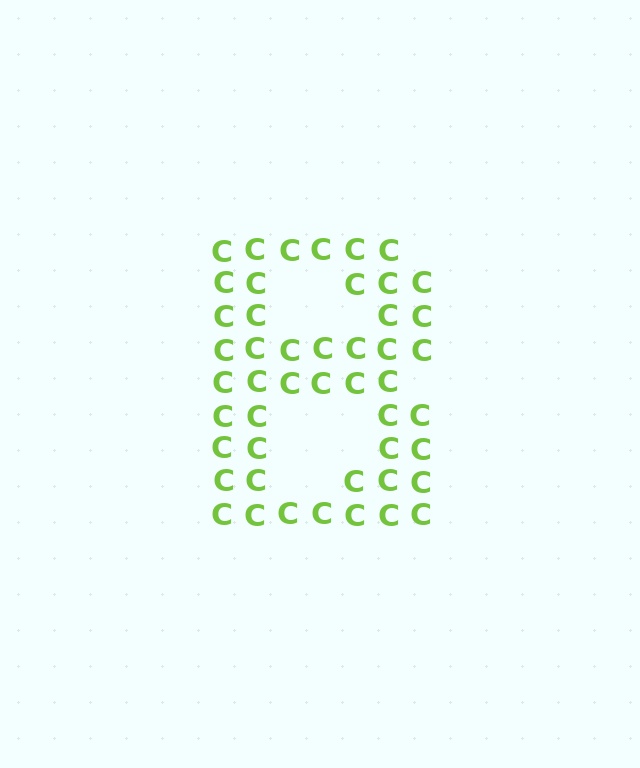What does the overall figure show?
The overall figure shows the letter B.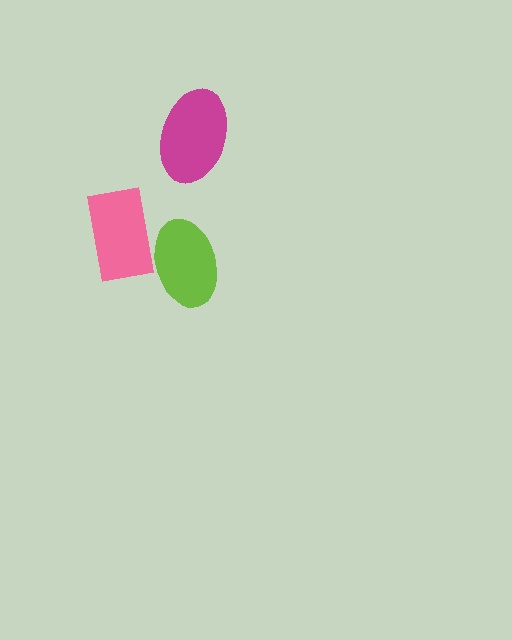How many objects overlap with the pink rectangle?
1 object overlaps with the pink rectangle.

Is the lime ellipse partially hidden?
Yes, it is partially covered by another shape.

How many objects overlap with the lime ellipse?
1 object overlaps with the lime ellipse.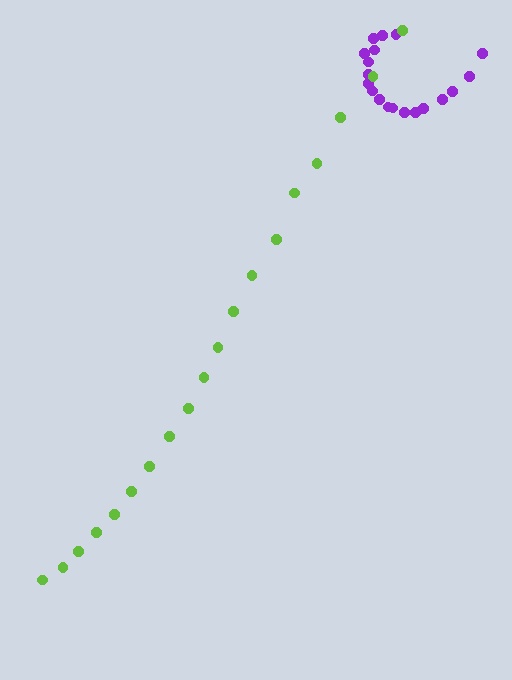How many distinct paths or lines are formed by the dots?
There are 2 distinct paths.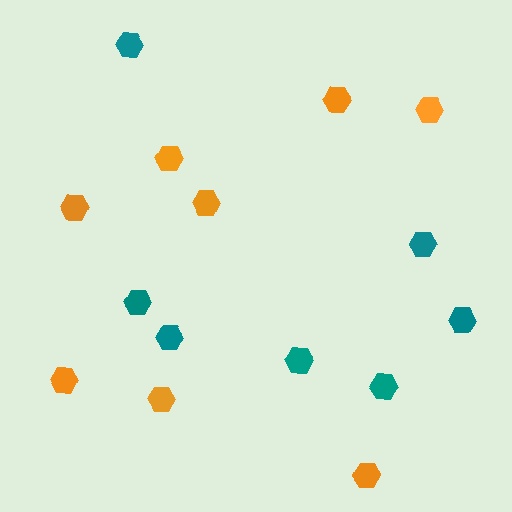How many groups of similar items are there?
There are 2 groups: one group of orange hexagons (8) and one group of teal hexagons (7).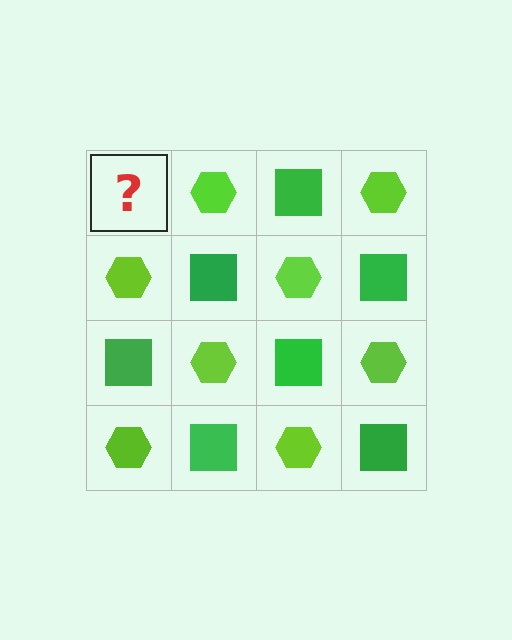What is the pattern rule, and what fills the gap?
The rule is that it alternates green square and lime hexagon in a checkerboard pattern. The gap should be filled with a green square.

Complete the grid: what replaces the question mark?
The question mark should be replaced with a green square.